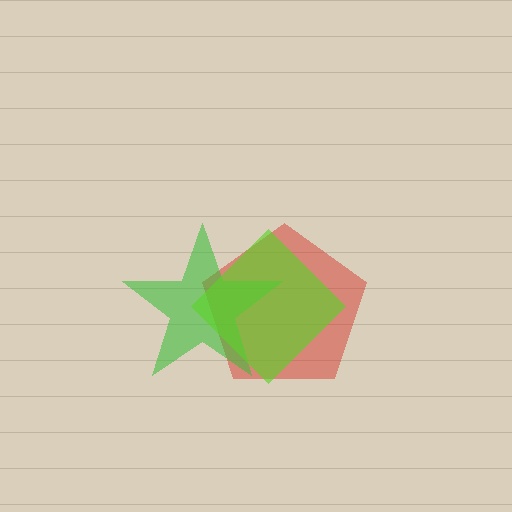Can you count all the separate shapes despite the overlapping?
Yes, there are 3 separate shapes.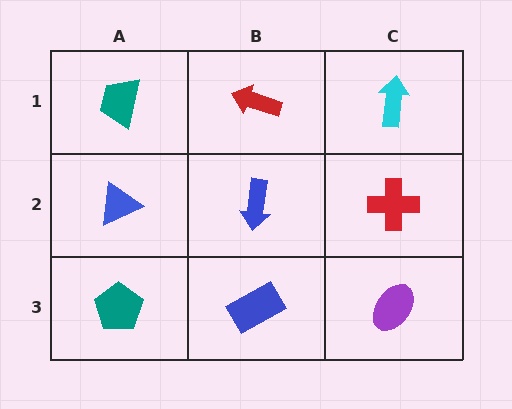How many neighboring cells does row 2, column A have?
3.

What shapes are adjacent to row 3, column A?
A blue triangle (row 2, column A), a blue rectangle (row 3, column B).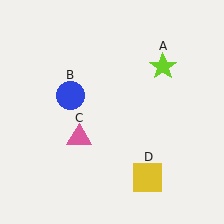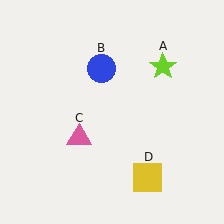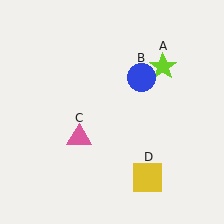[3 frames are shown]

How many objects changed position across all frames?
1 object changed position: blue circle (object B).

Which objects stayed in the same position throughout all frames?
Lime star (object A) and pink triangle (object C) and yellow square (object D) remained stationary.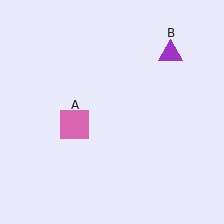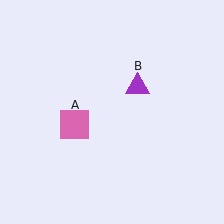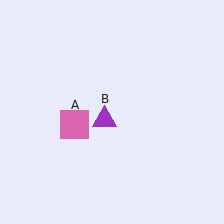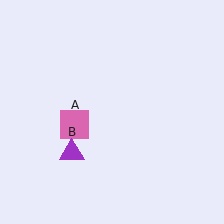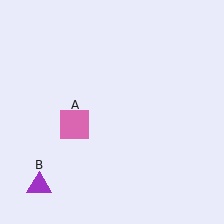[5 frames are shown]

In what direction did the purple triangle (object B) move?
The purple triangle (object B) moved down and to the left.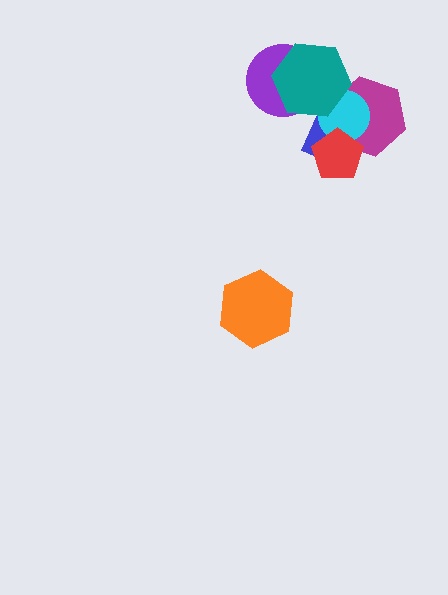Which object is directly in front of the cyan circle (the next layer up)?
The red pentagon is directly in front of the cyan circle.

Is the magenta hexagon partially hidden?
Yes, it is partially covered by another shape.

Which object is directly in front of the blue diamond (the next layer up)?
The magenta hexagon is directly in front of the blue diamond.